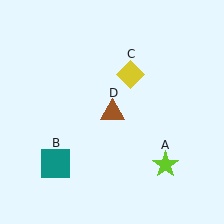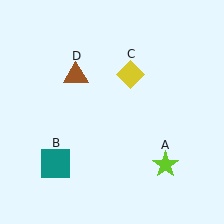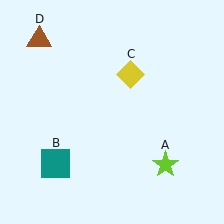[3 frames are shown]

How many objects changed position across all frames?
1 object changed position: brown triangle (object D).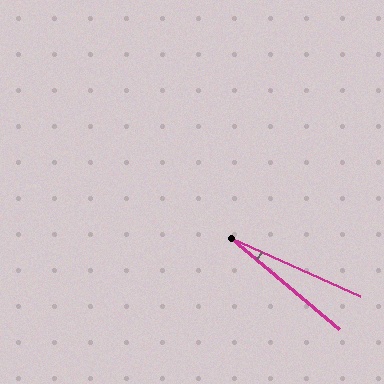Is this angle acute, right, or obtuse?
It is acute.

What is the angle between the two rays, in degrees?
Approximately 16 degrees.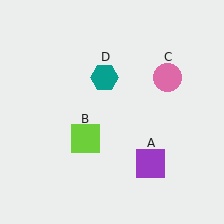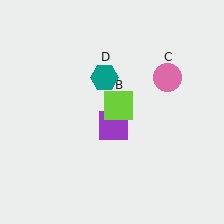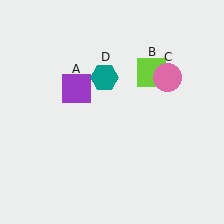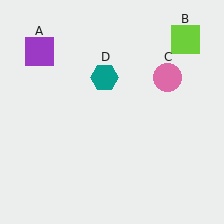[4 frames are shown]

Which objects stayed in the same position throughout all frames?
Pink circle (object C) and teal hexagon (object D) remained stationary.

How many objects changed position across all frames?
2 objects changed position: purple square (object A), lime square (object B).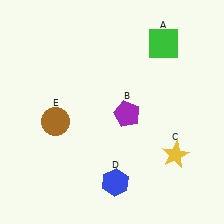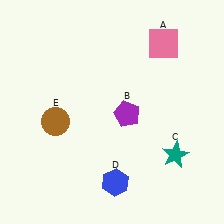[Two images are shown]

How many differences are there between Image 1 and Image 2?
There are 2 differences between the two images.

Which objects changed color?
A changed from green to pink. C changed from yellow to teal.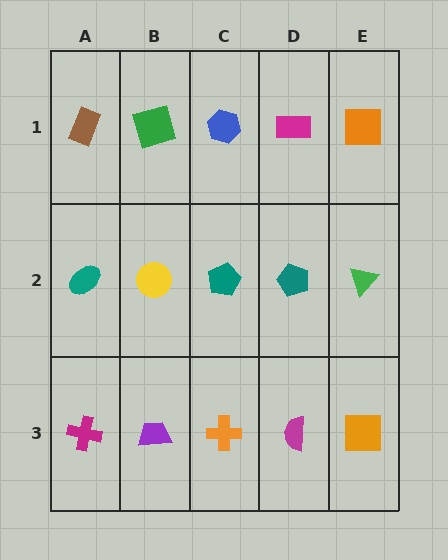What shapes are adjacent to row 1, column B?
A yellow circle (row 2, column B), a brown rectangle (row 1, column A), a blue hexagon (row 1, column C).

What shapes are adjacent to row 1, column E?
A green triangle (row 2, column E), a magenta rectangle (row 1, column D).